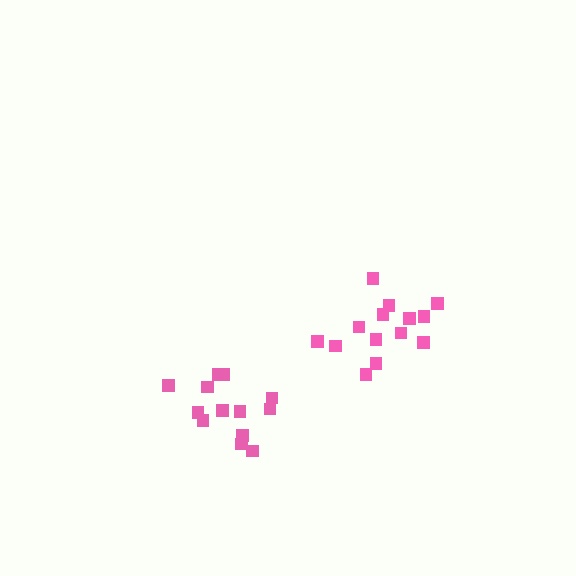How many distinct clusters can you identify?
There are 2 distinct clusters.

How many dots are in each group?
Group 1: 13 dots, Group 2: 14 dots (27 total).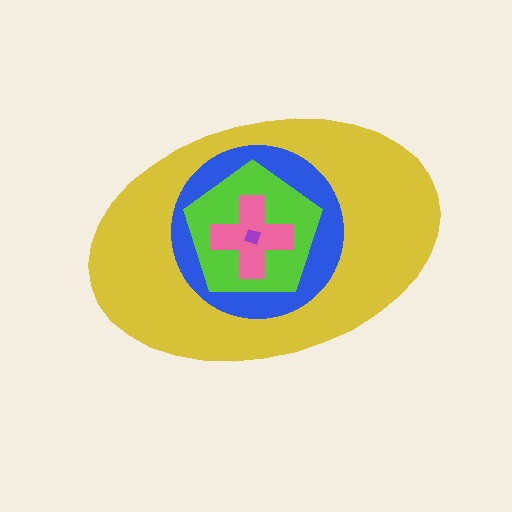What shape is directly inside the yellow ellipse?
The blue circle.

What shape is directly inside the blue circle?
The lime pentagon.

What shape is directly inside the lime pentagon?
The pink cross.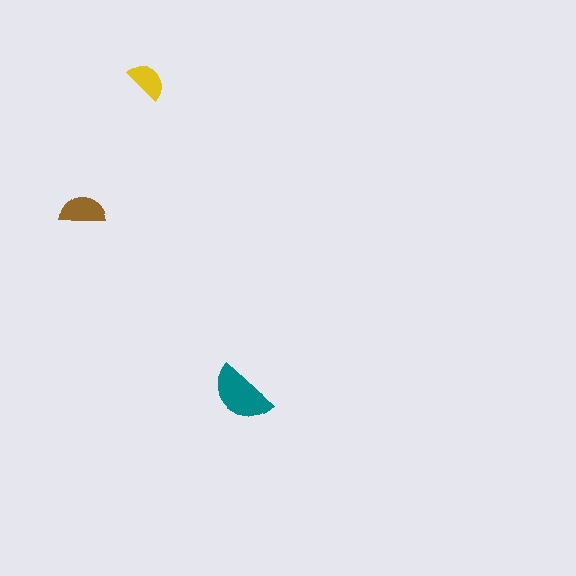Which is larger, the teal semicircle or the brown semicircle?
The teal one.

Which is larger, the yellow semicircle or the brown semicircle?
The brown one.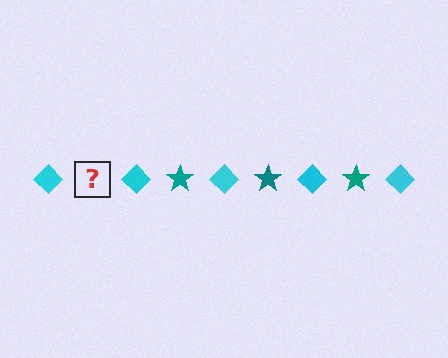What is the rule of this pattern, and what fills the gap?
The rule is that the pattern alternates between cyan diamond and teal star. The gap should be filled with a teal star.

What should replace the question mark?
The question mark should be replaced with a teal star.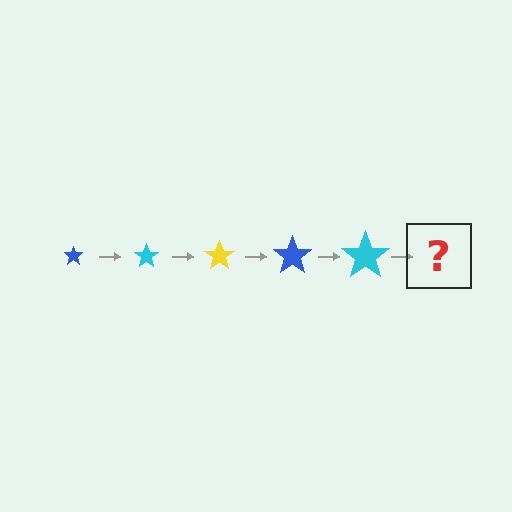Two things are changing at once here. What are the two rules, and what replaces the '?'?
The two rules are that the star grows larger each step and the color cycles through blue, cyan, and yellow. The '?' should be a yellow star, larger than the previous one.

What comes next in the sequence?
The next element should be a yellow star, larger than the previous one.